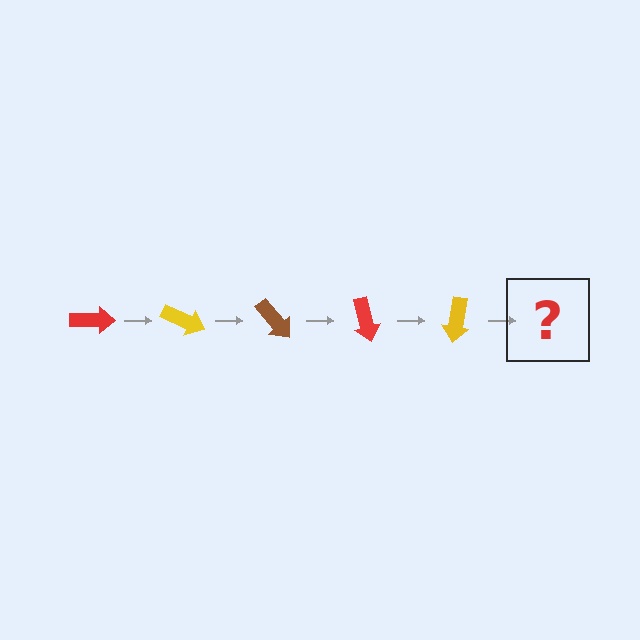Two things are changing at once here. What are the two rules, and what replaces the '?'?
The two rules are that it rotates 25 degrees each step and the color cycles through red, yellow, and brown. The '?' should be a brown arrow, rotated 125 degrees from the start.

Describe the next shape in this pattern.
It should be a brown arrow, rotated 125 degrees from the start.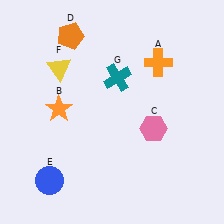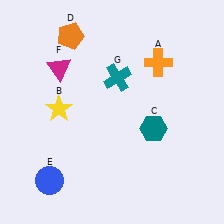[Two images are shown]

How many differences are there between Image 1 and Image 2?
There are 3 differences between the two images.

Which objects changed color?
B changed from orange to yellow. C changed from pink to teal. F changed from yellow to magenta.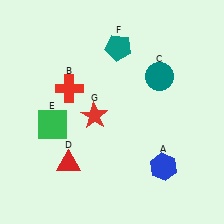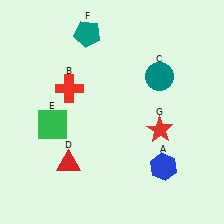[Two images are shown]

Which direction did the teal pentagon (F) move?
The teal pentagon (F) moved left.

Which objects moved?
The objects that moved are: the teal pentagon (F), the red star (G).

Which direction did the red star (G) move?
The red star (G) moved right.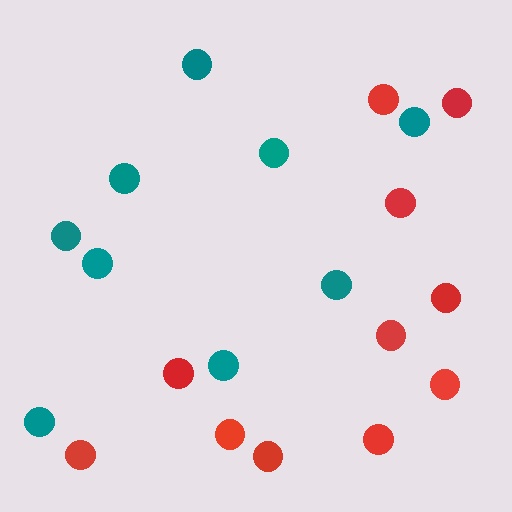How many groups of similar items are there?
There are 2 groups: one group of teal circles (9) and one group of red circles (11).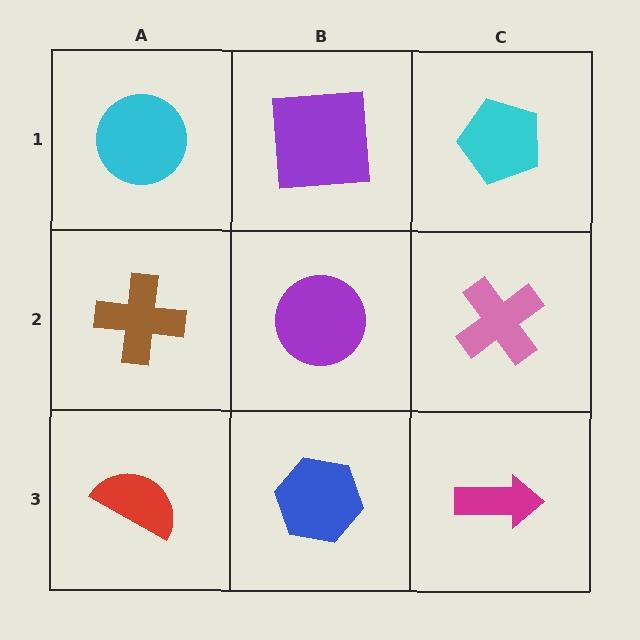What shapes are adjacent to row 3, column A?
A brown cross (row 2, column A), a blue hexagon (row 3, column B).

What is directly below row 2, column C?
A magenta arrow.